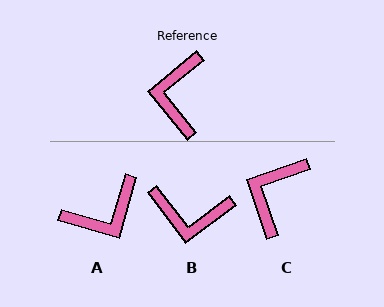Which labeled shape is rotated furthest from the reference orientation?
A, about 125 degrees away.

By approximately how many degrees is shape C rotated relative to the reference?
Approximately 20 degrees clockwise.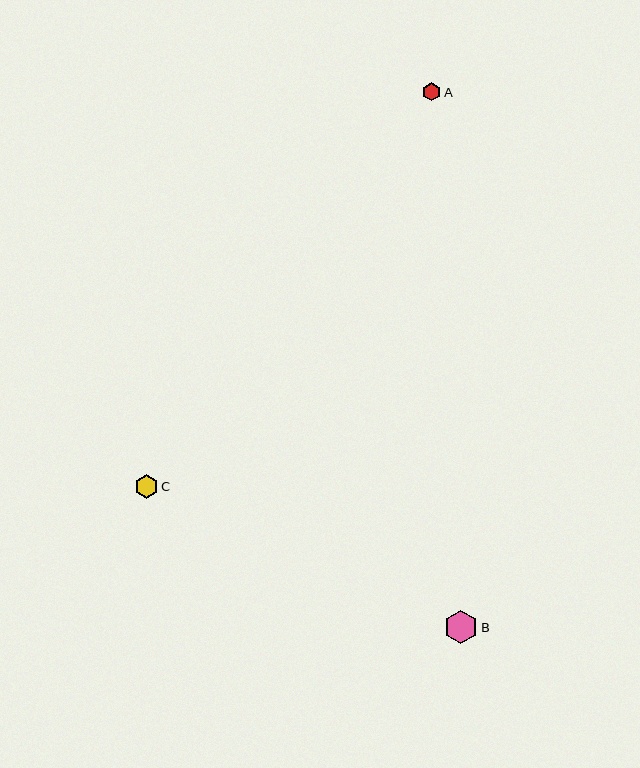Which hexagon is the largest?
Hexagon B is the largest with a size of approximately 34 pixels.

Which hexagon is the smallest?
Hexagon A is the smallest with a size of approximately 18 pixels.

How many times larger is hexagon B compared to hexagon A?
Hexagon B is approximately 1.9 times the size of hexagon A.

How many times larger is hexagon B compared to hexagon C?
Hexagon B is approximately 1.4 times the size of hexagon C.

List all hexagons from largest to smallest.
From largest to smallest: B, C, A.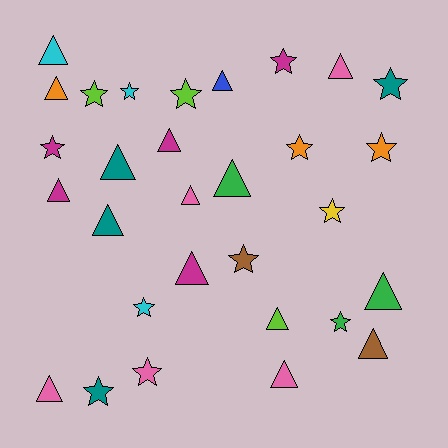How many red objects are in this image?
There are no red objects.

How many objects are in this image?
There are 30 objects.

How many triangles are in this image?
There are 16 triangles.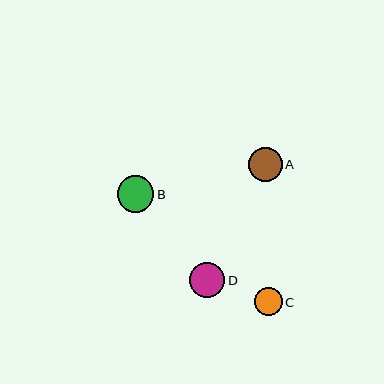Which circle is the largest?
Circle B is the largest with a size of approximately 37 pixels.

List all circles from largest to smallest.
From largest to smallest: B, D, A, C.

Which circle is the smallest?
Circle C is the smallest with a size of approximately 28 pixels.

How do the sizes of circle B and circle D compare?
Circle B and circle D are approximately the same size.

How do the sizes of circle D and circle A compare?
Circle D and circle A are approximately the same size.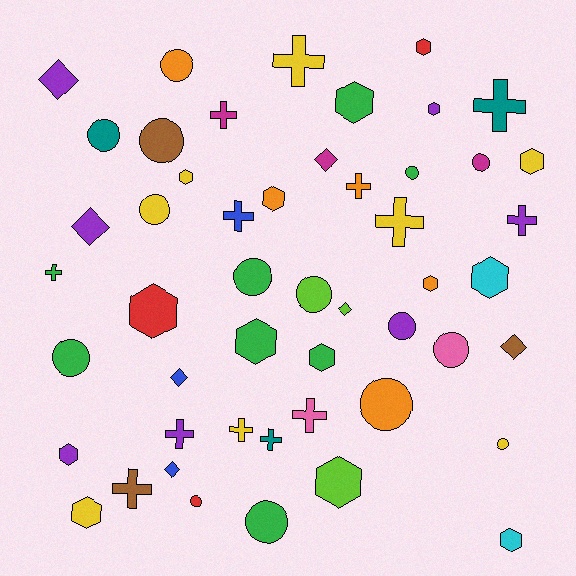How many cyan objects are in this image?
There are 2 cyan objects.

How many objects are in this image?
There are 50 objects.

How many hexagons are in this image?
There are 15 hexagons.